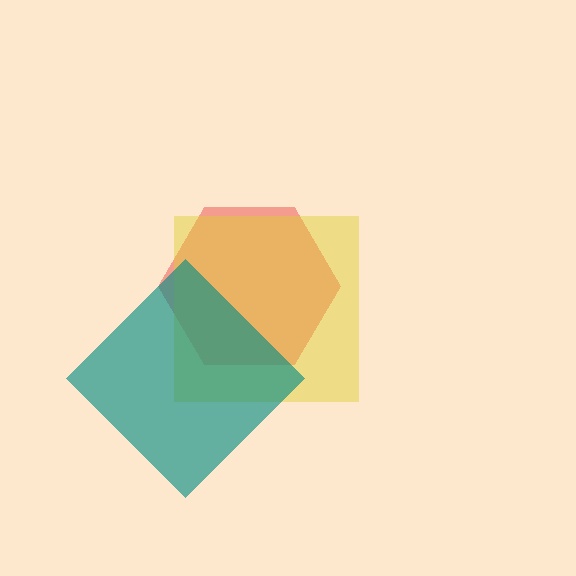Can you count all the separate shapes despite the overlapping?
Yes, there are 3 separate shapes.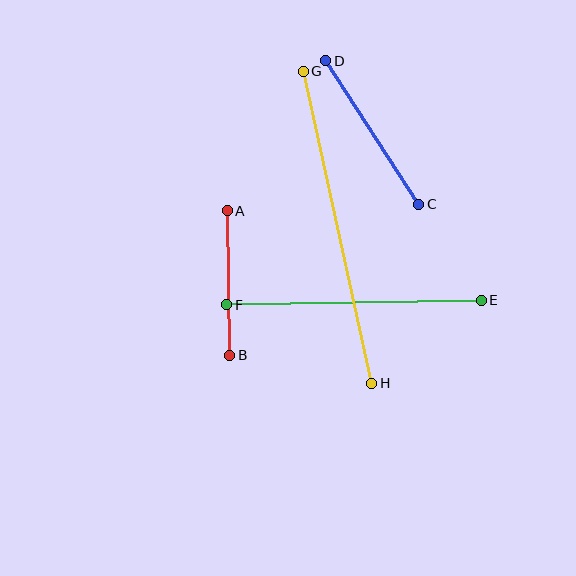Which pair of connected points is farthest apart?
Points G and H are farthest apart.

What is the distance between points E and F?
The distance is approximately 255 pixels.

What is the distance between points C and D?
The distance is approximately 171 pixels.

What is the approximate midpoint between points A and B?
The midpoint is at approximately (228, 283) pixels.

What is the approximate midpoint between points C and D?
The midpoint is at approximately (372, 133) pixels.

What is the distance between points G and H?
The distance is approximately 319 pixels.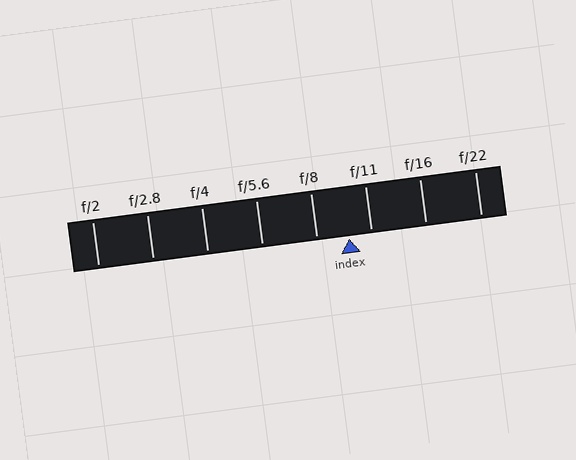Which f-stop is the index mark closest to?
The index mark is closest to f/11.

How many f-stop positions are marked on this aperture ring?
There are 8 f-stop positions marked.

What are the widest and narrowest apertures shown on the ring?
The widest aperture shown is f/2 and the narrowest is f/22.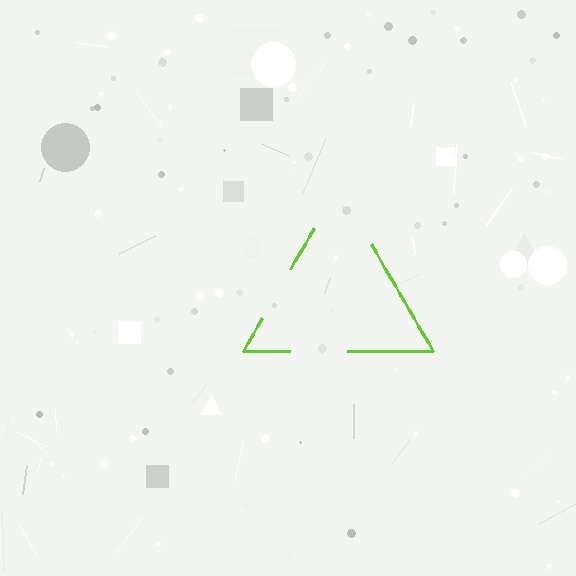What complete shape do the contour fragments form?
The contour fragments form a triangle.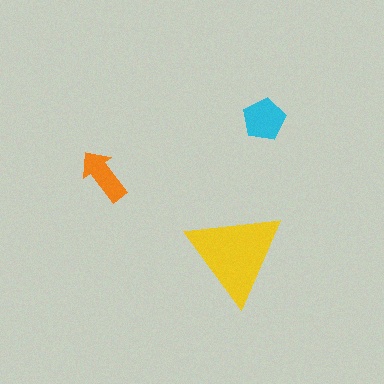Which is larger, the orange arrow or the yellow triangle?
The yellow triangle.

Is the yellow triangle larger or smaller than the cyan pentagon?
Larger.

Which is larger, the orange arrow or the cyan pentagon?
The cyan pentagon.